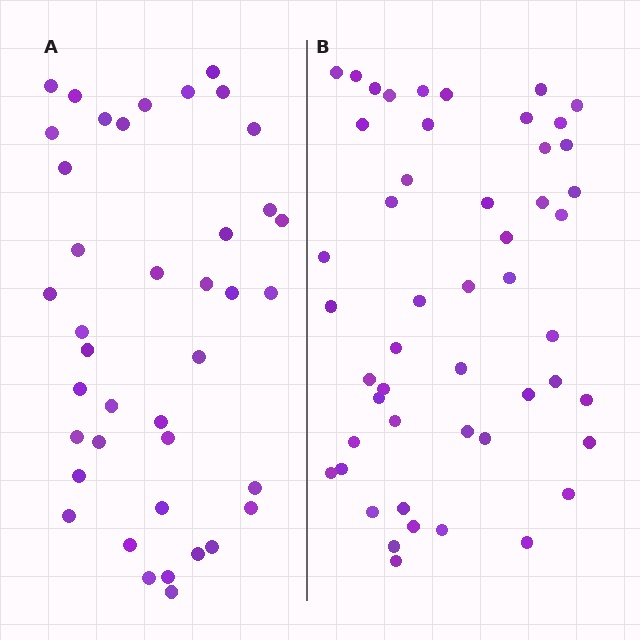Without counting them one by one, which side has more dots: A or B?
Region B (the right region) has more dots.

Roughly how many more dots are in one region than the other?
Region B has roughly 10 or so more dots than region A.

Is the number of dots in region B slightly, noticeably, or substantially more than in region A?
Region B has noticeably more, but not dramatically so. The ratio is roughly 1.2 to 1.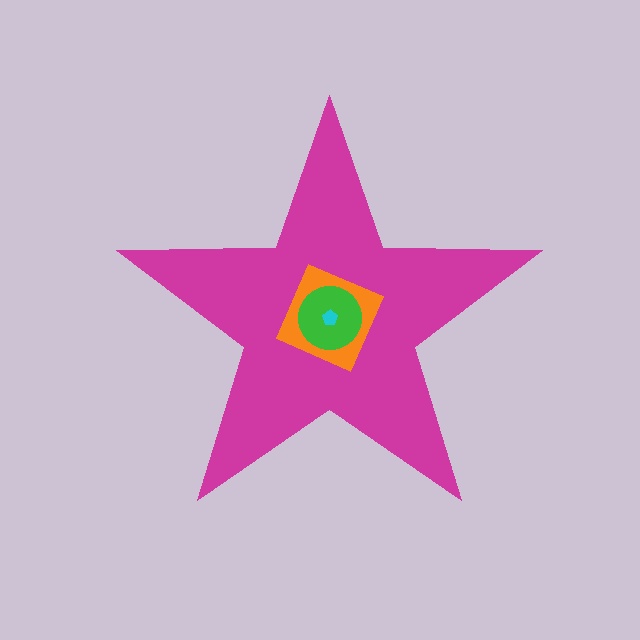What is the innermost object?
The cyan pentagon.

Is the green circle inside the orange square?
Yes.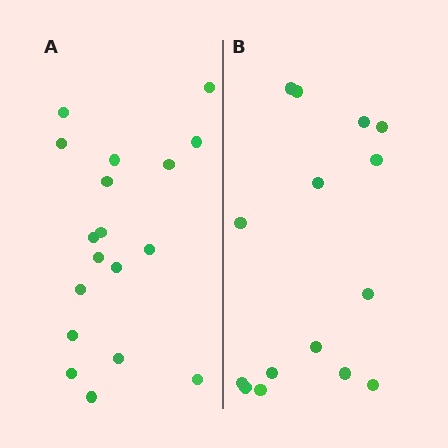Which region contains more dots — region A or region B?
Region A (the left region) has more dots.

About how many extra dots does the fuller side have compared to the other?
Region A has just a few more — roughly 2 or 3 more dots than region B.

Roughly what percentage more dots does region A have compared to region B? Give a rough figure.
About 20% more.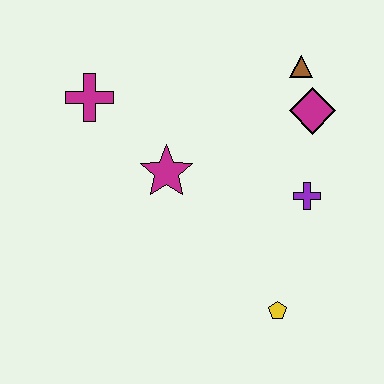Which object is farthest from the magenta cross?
The yellow pentagon is farthest from the magenta cross.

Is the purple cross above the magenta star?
No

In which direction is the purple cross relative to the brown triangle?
The purple cross is below the brown triangle.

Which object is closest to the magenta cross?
The magenta star is closest to the magenta cross.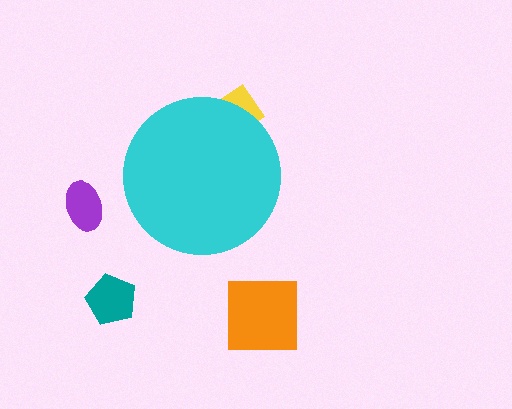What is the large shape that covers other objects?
A cyan circle.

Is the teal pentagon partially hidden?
No, the teal pentagon is fully visible.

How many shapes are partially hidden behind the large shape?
1 shape is partially hidden.